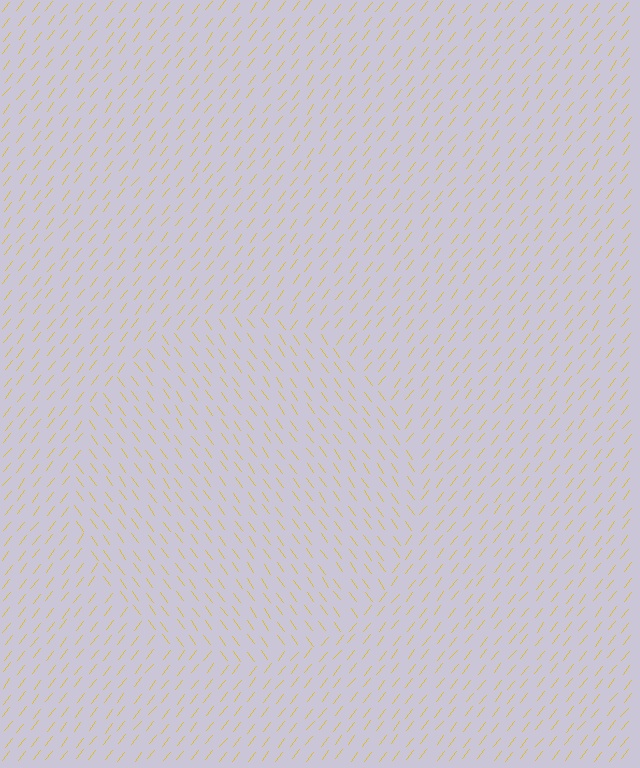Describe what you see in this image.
The image is filled with small yellow line segments. A circle region in the image has lines oriented differently from the surrounding lines, creating a visible texture boundary.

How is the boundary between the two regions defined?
The boundary is defined purely by a change in line orientation (approximately 74 degrees difference). All lines are the same color and thickness.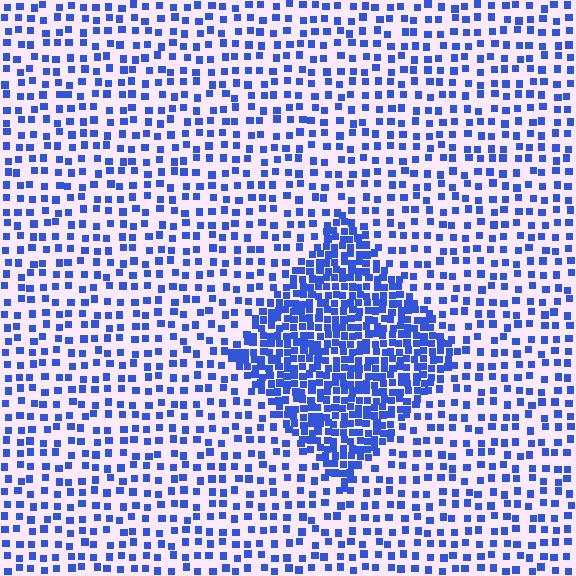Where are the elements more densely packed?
The elements are more densely packed inside the diamond boundary.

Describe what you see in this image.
The image contains small blue elements arranged at two different densities. A diamond-shaped region is visible where the elements are more densely packed than the surrounding area.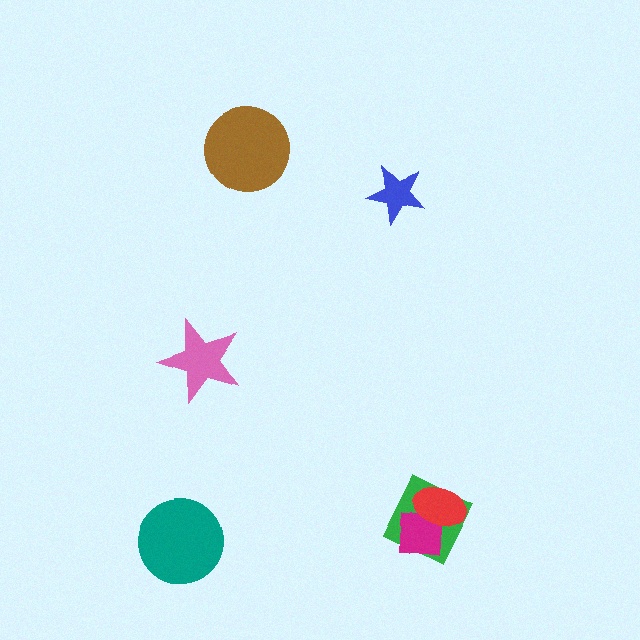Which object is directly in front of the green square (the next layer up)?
The magenta square is directly in front of the green square.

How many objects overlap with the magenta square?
2 objects overlap with the magenta square.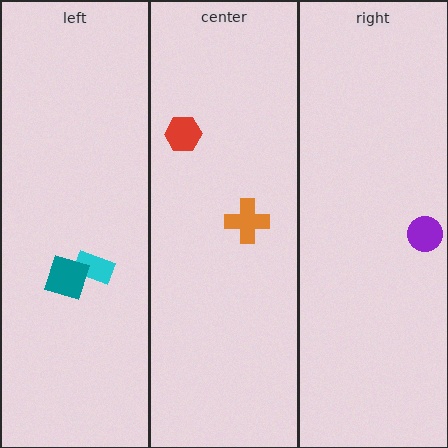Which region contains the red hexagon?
The center region.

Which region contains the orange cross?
The center region.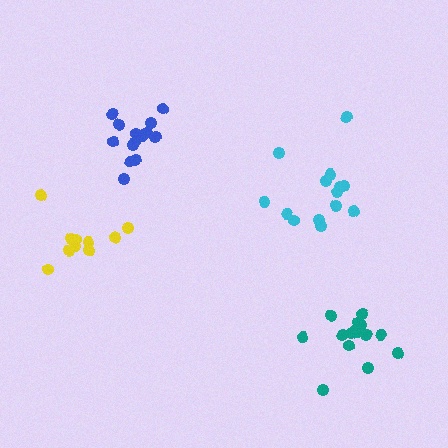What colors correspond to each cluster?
The clusters are colored: yellow, teal, cyan, blue.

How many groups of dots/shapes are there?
There are 4 groups.